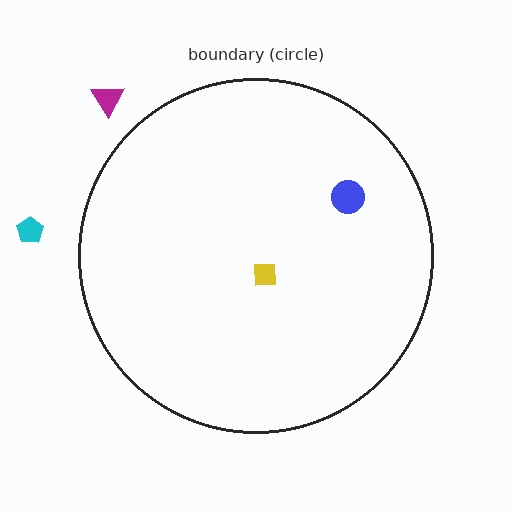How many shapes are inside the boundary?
2 inside, 2 outside.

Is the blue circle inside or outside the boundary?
Inside.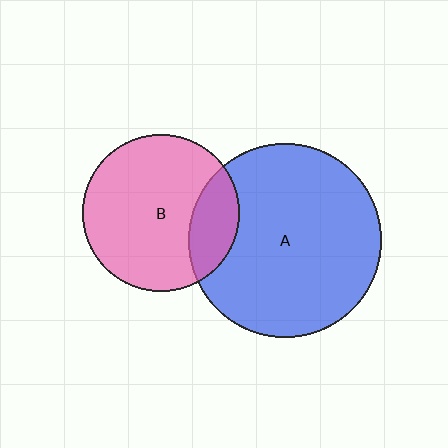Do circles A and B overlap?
Yes.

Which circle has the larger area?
Circle A (blue).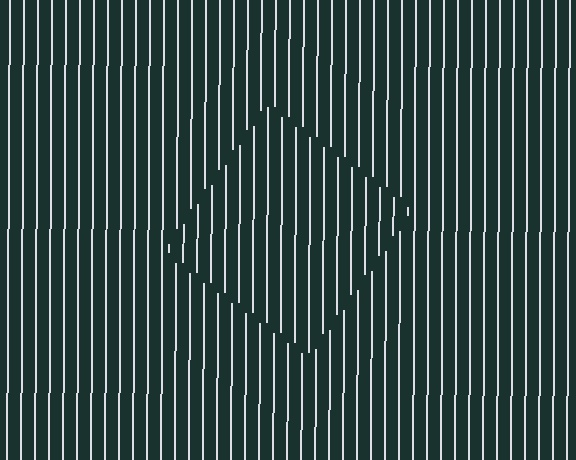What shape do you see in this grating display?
An illusory square. The interior of the shape contains the same grating, shifted by half a period — the contour is defined by the phase discontinuity where line-ends from the inner and outer gratings abut.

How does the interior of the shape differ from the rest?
The interior of the shape contains the same grating, shifted by half a period — the contour is defined by the phase discontinuity where line-ends from the inner and outer gratings abut.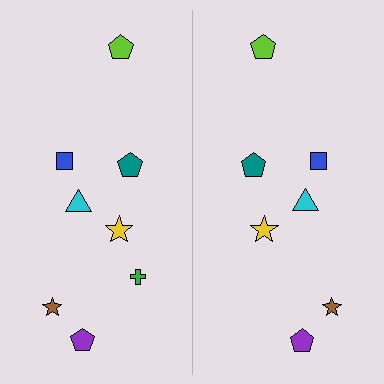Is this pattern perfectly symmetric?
No, the pattern is not perfectly symmetric. A green cross is missing from the right side.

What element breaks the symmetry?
A green cross is missing from the right side.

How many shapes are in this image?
There are 15 shapes in this image.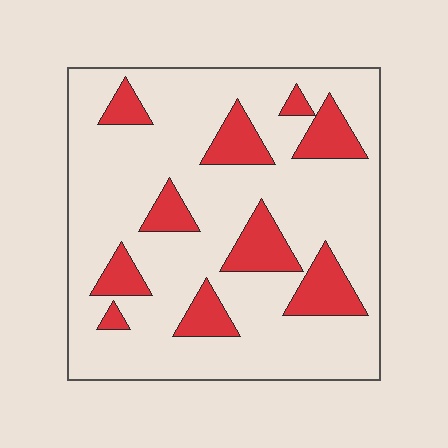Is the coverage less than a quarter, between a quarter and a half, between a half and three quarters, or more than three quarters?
Less than a quarter.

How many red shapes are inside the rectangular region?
10.